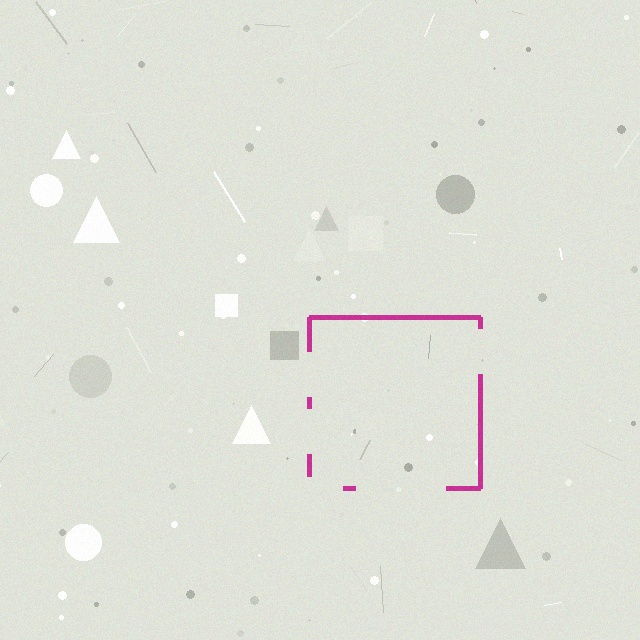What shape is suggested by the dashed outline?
The dashed outline suggests a square.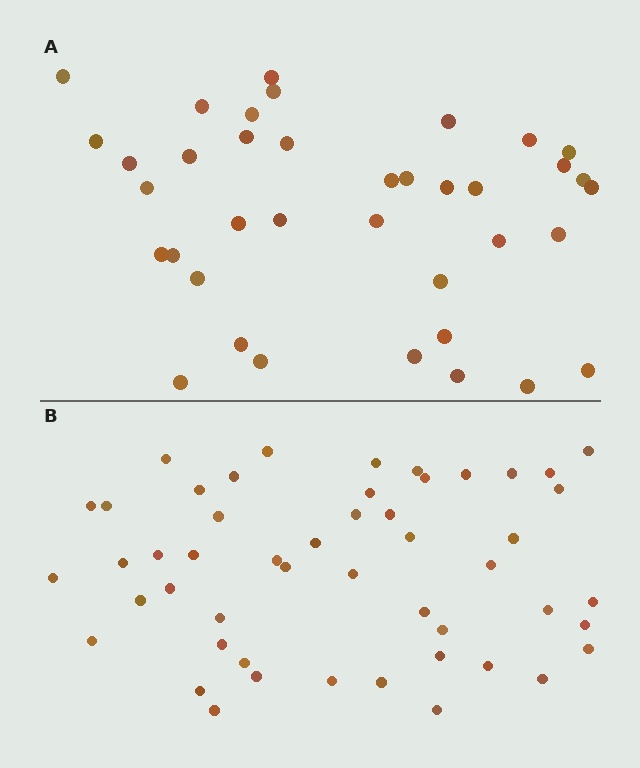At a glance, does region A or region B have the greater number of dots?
Region B (the bottom region) has more dots.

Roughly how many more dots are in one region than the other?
Region B has roughly 12 or so more dots than region A.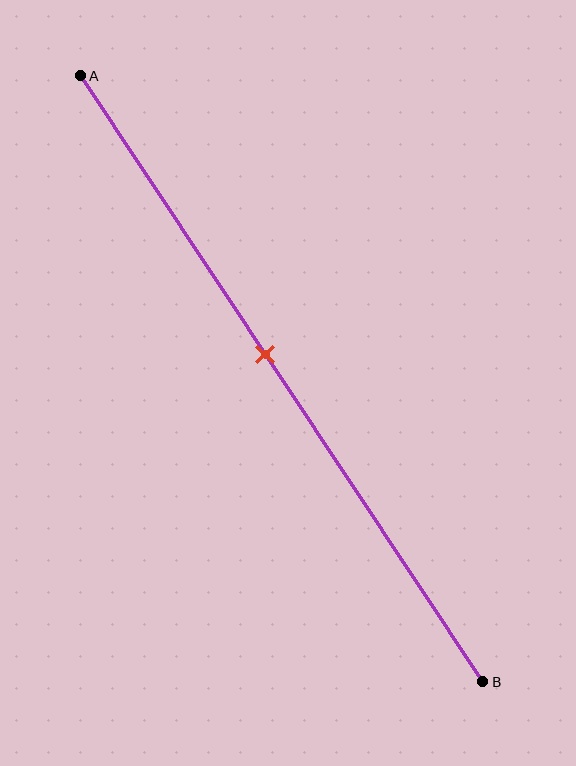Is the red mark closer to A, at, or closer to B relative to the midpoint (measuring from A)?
The red mark is closer to point A than the midpoint of segment AB.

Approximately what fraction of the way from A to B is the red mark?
The red mark is approximately 45% of the way from A to B.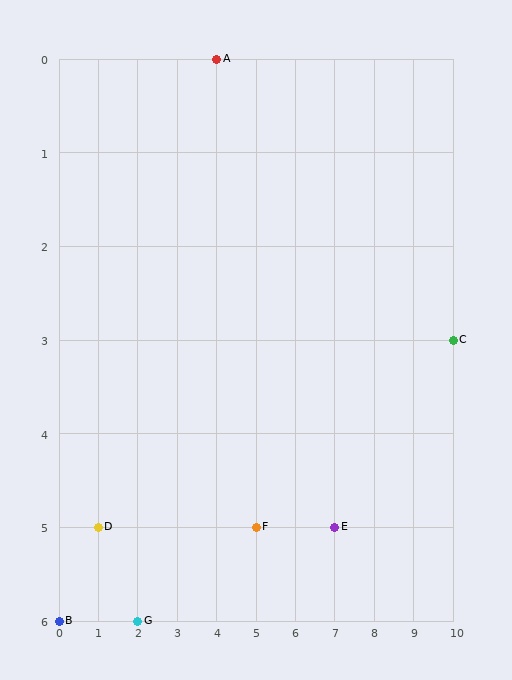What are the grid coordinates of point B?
Point B is at grid coordinates (0, 6).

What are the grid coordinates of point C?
Point C is at grid coordinates (10, 3).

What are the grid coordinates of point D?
Point D is at grid coordinates (1, 5).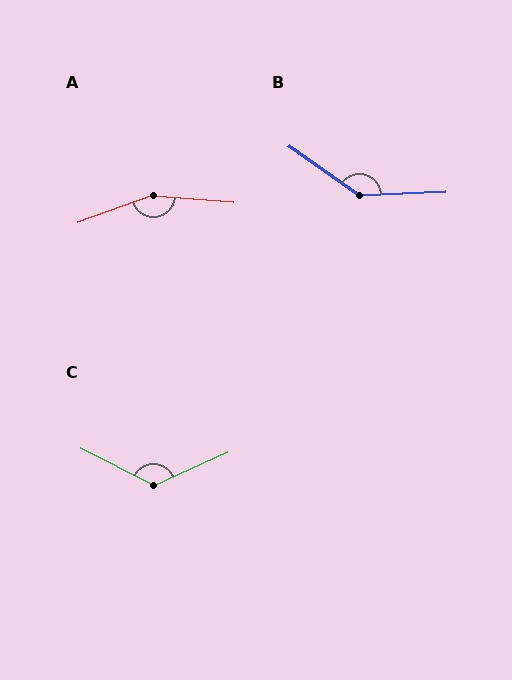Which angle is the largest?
A, at approximately 156 degrees.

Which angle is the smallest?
C, at approximately 129 degrees.